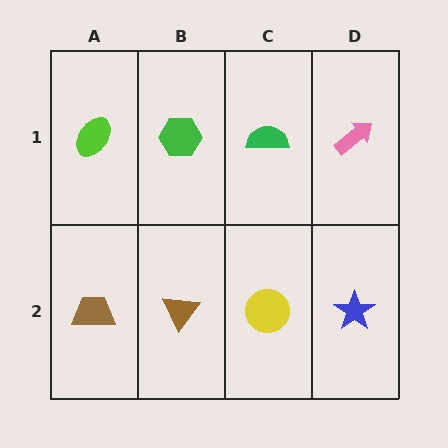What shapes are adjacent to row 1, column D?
A blue star (row 2, column D), a green semicircle (row 1, column C).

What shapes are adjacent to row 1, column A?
A brown trapezoid (row 2, column A), a green hexagon (row 1, column B).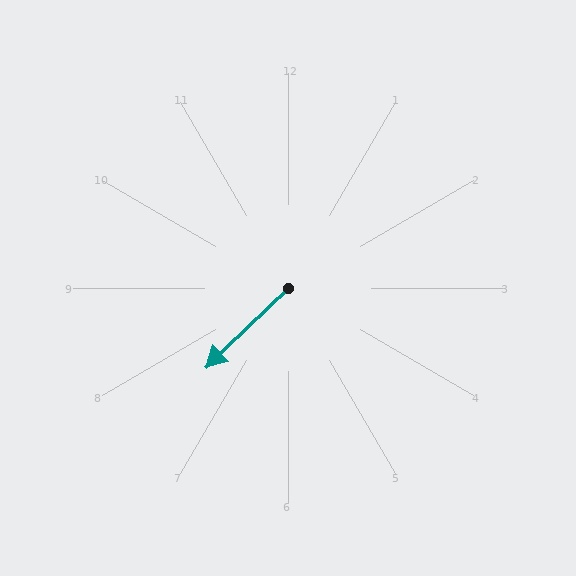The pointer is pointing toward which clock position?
Roughly 8 o'clock.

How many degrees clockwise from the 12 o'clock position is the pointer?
Approximately 226 degrees.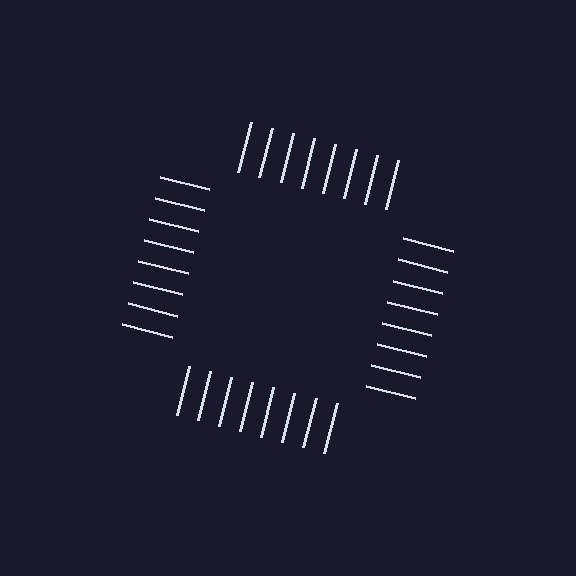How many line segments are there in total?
32 — 8 along each of the 4 edges.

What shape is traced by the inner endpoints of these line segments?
An illusory square — the line segments terminate on its edges but no continuous stroke is drawn.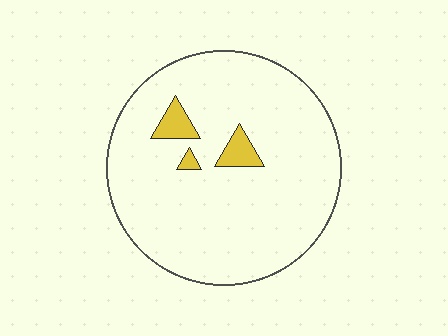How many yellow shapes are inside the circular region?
3.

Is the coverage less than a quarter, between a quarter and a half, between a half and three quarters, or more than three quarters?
Less than a quarter.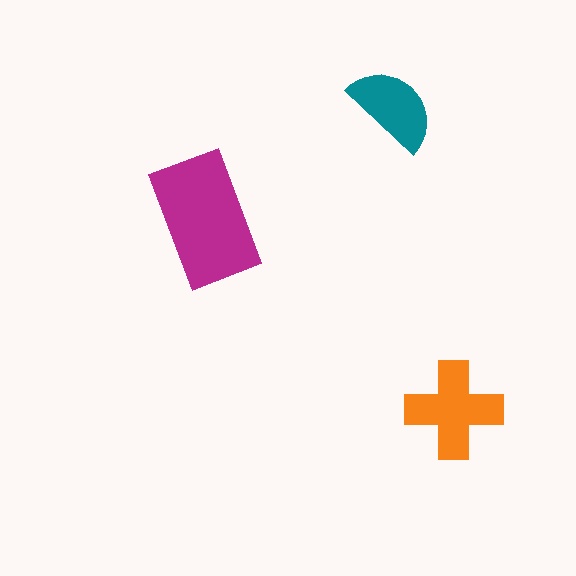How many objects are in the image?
There are 3 objects in the image.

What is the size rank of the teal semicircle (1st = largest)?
3rd.